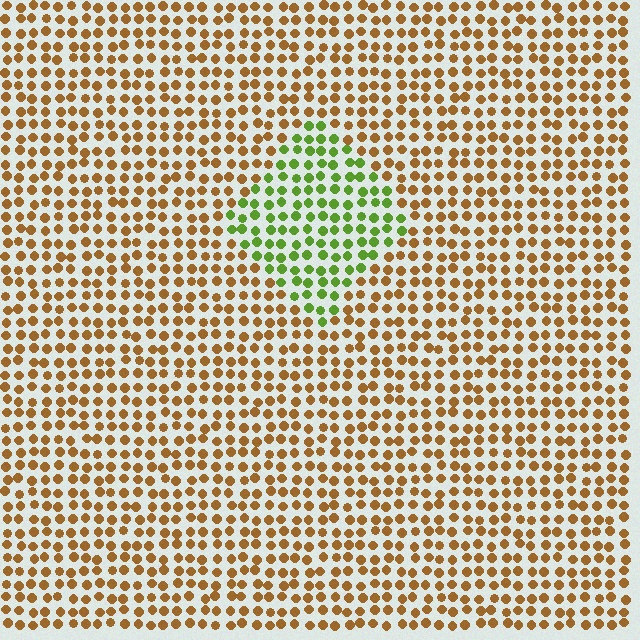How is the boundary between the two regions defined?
The boundary is defined purely by a slight shift in hue (about 64 degrees). Spacing, size, and orientation are identical on both sides.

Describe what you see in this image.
The image is filled with small brown elements in a uniform arrangement. A diamond-shaped region is visible where the elements are tinted to a slightly different hue, forming a subtle color boundary.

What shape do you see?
I see a diamond.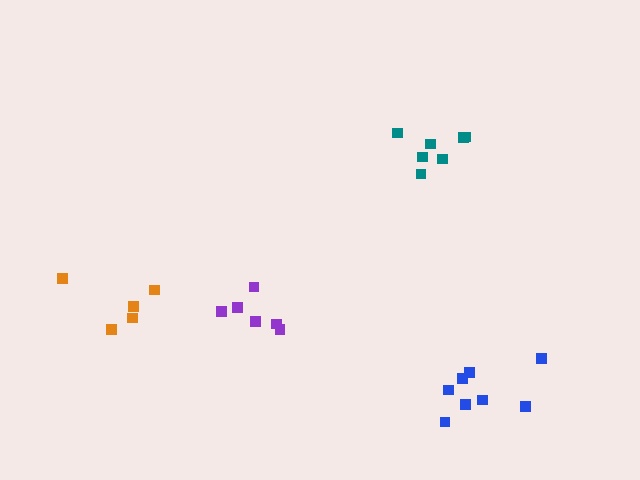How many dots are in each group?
Group 1: 6 dots, Group 2: 5 dots, Group 3: 7 dots, Group 4: 8 dots (26 total).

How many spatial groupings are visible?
There are 4 spatial groupings.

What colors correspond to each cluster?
The clusters are colored: purple, orange, teal, blue.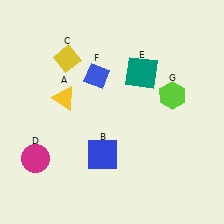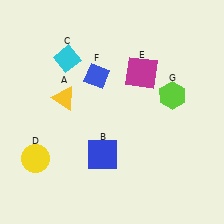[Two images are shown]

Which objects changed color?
C changed from yellow to cyan. D changed from magenta to yellow. E changed from teal to magenta.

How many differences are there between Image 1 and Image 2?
There are 3 differences between the two images.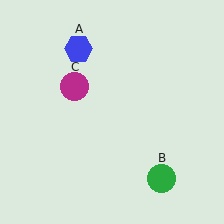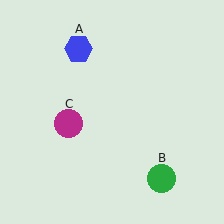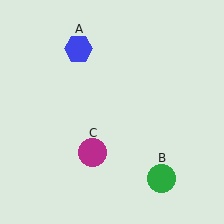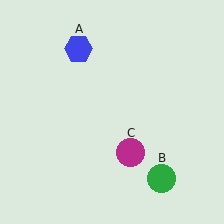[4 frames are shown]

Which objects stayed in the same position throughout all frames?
Blue hexagon (object A) and green circle (object B) remained stationary.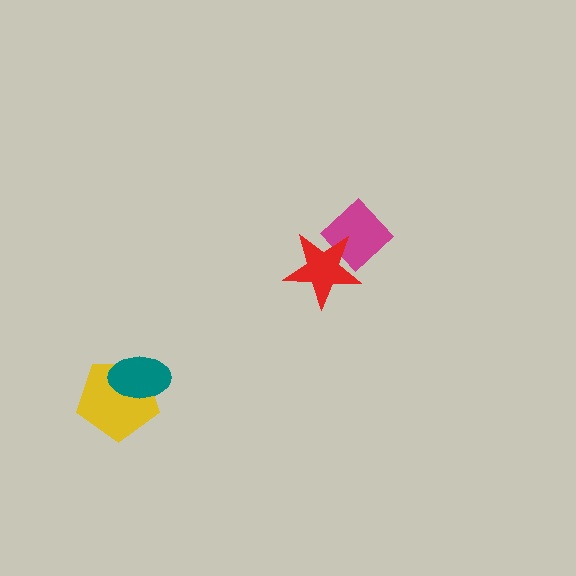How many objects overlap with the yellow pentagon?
1 object overlaps with the yellow pentagon.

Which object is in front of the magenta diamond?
The red star is in front of the magenta diamond.